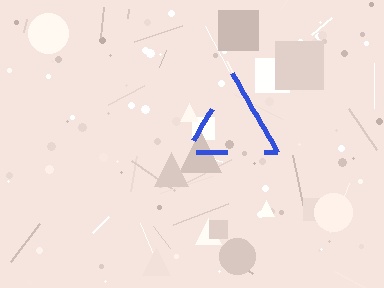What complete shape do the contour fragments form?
The contour fragments form a triangle.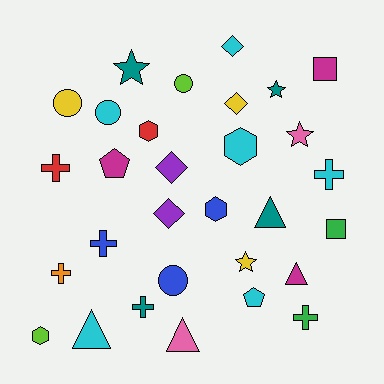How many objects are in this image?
There are 30 objects.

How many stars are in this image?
There are 4 stars.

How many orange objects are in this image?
There is 1 orange object.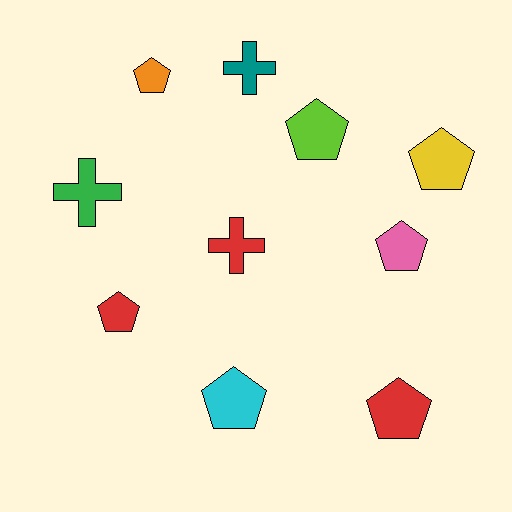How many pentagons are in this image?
There are 7 pentagons.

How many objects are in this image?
There are 10 objects.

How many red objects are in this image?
There are 3 red objects.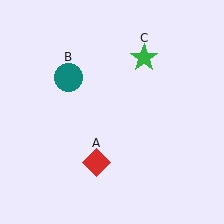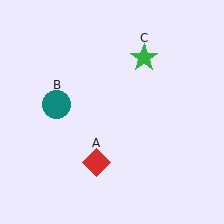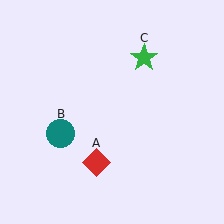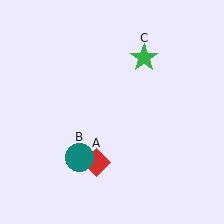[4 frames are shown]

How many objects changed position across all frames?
1 object changed position: teal circle (object B).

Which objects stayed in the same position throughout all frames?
Red diamond (object A) and green star (object C) remained stationary.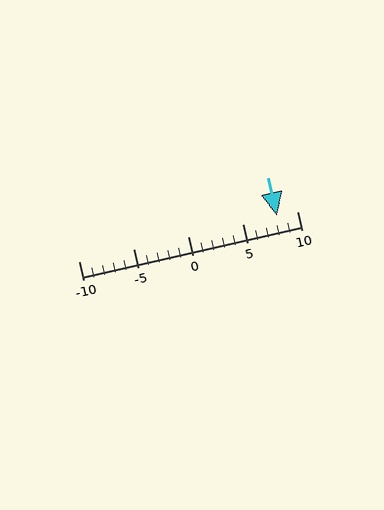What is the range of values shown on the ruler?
The ruler shows values from -10 to 10.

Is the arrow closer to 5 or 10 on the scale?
The arrow is closer to 10.